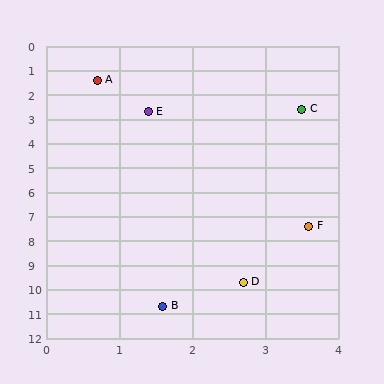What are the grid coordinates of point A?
Point A is at approximately (0.7, 1.4).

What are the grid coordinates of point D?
Point D is at approximately (2.7, 9.7).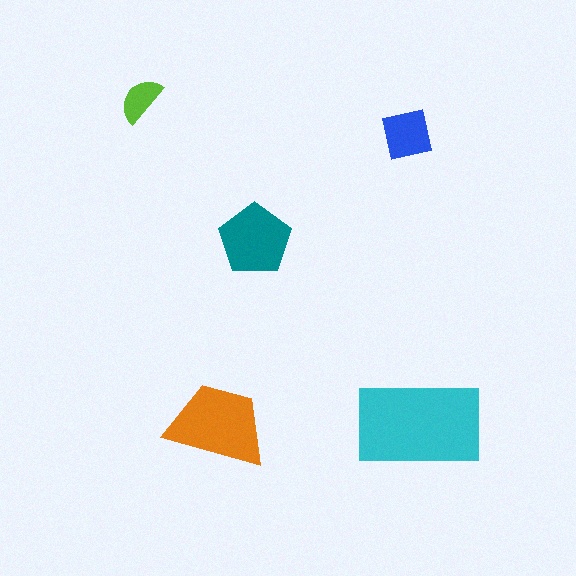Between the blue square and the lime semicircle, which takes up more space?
The blue square.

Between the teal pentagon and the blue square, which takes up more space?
The teal pentagon.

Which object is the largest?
The cyan rectangle.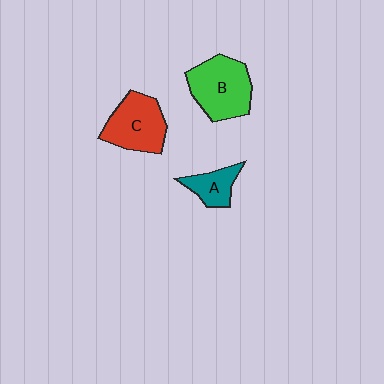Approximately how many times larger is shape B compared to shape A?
Approximately 2.1 times.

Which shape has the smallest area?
Shape A (teal).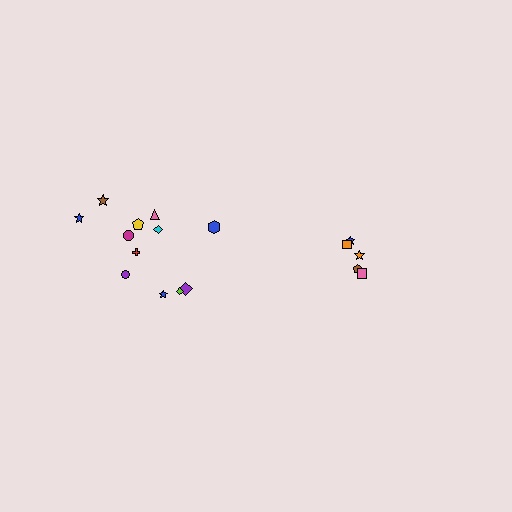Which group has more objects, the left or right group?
The left group.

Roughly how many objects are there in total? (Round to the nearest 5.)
Roughly 15 objects in total.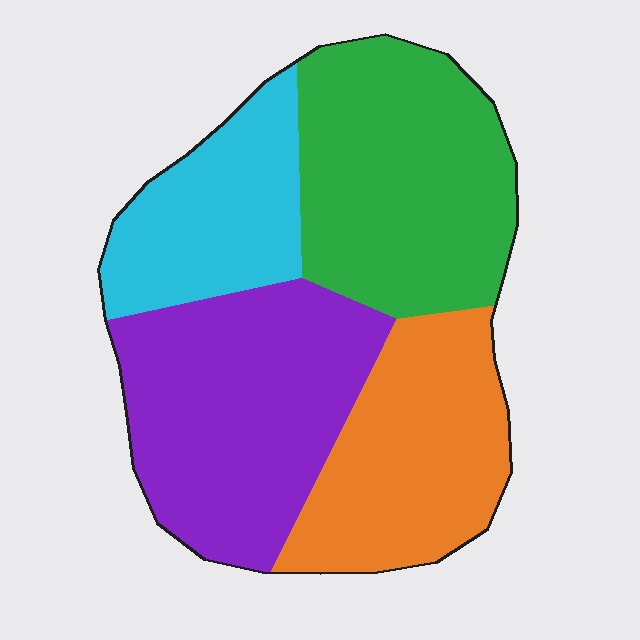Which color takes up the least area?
Cyan, at roughly 15%.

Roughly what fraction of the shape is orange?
Orange takes up less than a quarter of the shape.